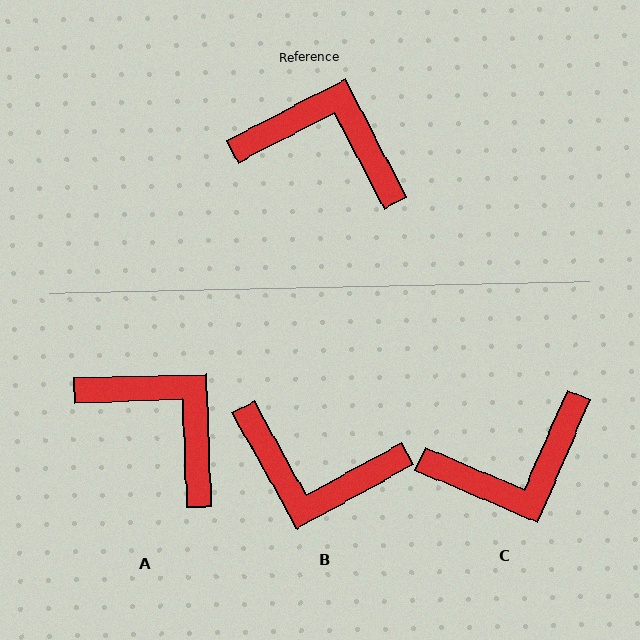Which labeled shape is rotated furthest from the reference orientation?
B, about 178 degrees away.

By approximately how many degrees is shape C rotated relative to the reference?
Approximately 141 degrees clockwise.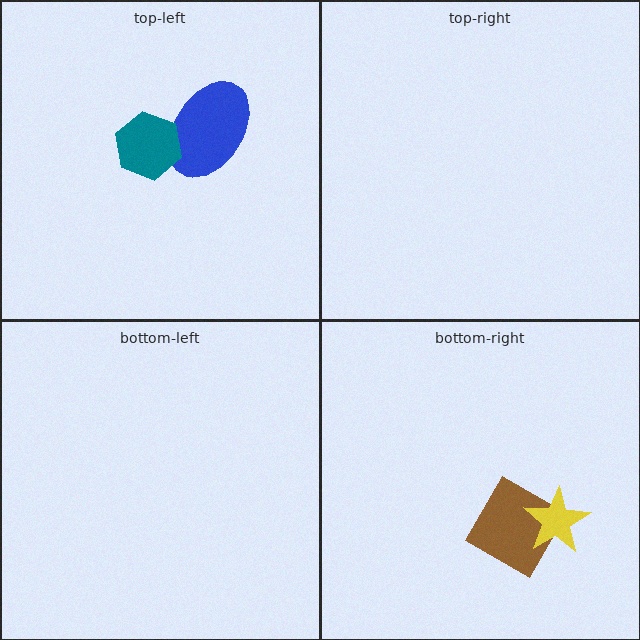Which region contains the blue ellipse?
The top-left region.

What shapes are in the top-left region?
The blue ellipse, the teal hexagon.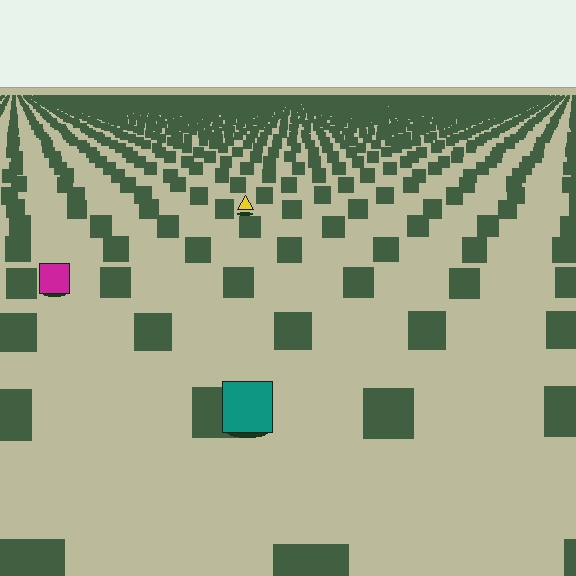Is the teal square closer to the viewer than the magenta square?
Yes. The teal square is closer — you can tell from the texture gradient: the ground texture is coarser near it.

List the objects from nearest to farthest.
From nearest to farthest: the teal square, the magenta square, the yellow triangle.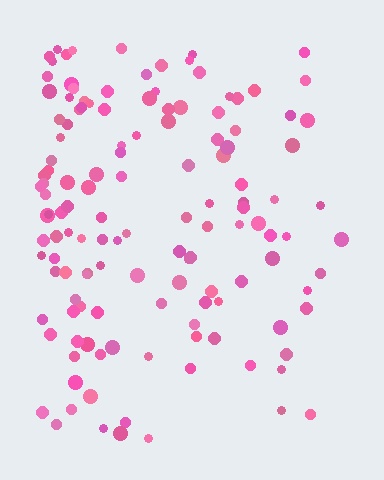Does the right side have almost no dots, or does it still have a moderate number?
Still a moderate number, just noticeably fewer than the left.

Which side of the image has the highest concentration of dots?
The left.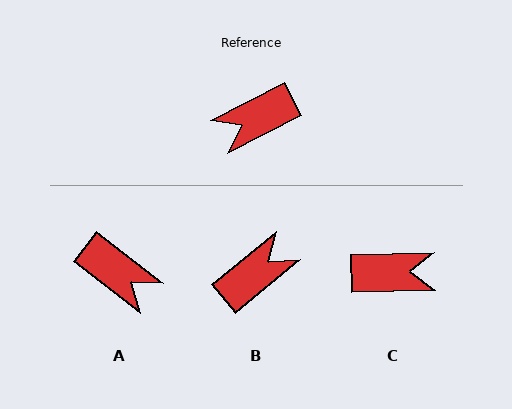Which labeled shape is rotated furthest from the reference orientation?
B, about 167 degrees away.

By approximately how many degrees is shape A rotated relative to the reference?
Approximately 115 degrees counter-clockwise.